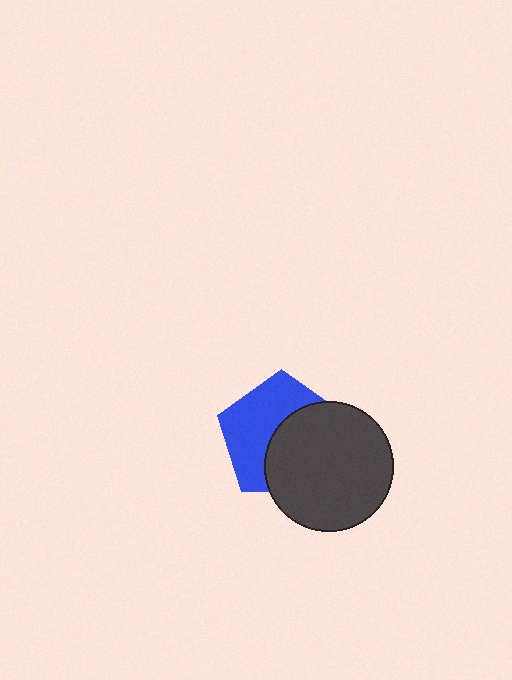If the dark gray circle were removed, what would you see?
You would see the complete blue pentagon.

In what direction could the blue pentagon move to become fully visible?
The blue pentagon could move toward the upper-left. That would shift it out from behind the dark gray circle entirely.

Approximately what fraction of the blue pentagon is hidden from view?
Roughly 49% of the blue pentagon is hidden behind the dark gray circle.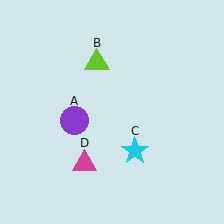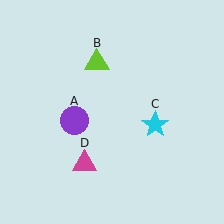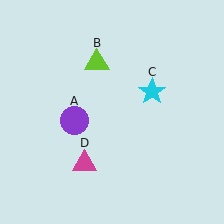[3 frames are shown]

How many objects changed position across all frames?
1 object changed position: cyan star (object C).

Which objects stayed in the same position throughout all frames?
Purple circle (object A) and lime triangle (object B) and magenta triangle (object D) remained stationary.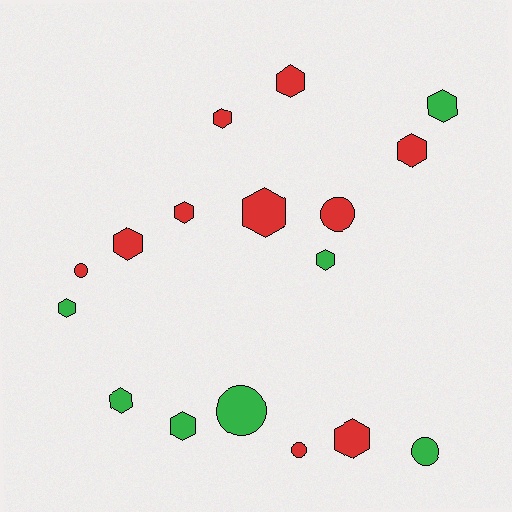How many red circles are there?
There are 3 red circles.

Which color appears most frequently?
Red, with 10 objects.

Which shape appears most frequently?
Hexagon, with 12 objects.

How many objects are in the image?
There are 17 objects.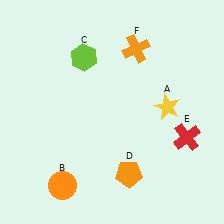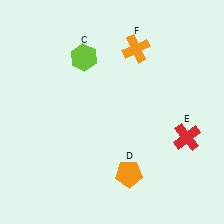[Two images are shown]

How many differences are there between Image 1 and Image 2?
There are 2 differences between the two images.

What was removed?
The yellow star (A), the orange circle (B) were removed in Image 2.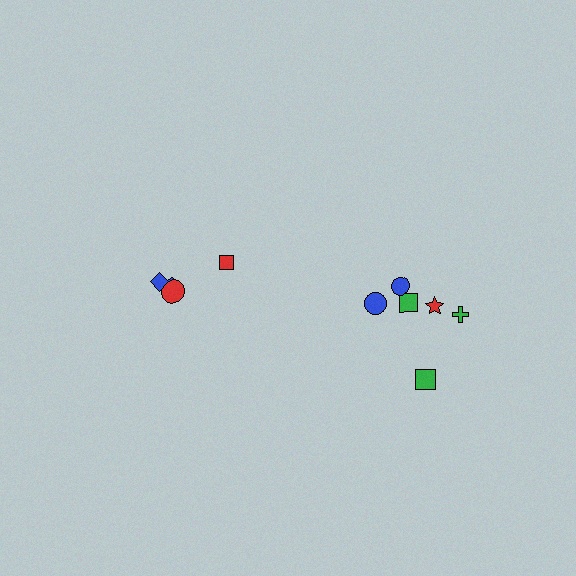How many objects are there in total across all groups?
There are 10 objects.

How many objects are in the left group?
There are 4 objects.